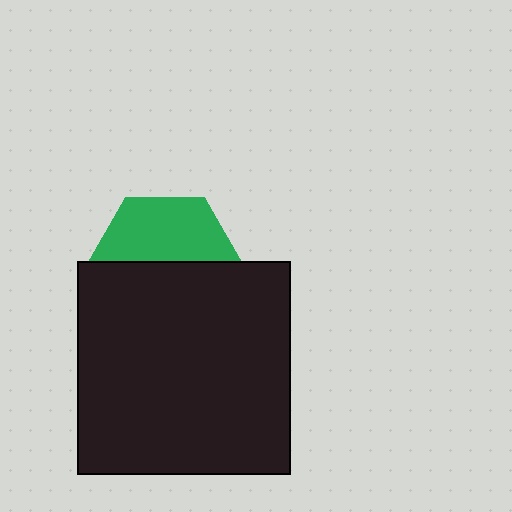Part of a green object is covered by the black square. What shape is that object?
It is a hexagon.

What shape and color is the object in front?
The object in front is a black square.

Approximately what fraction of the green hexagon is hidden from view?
Roughly 54% of the green hexagon is hidden behind the black square.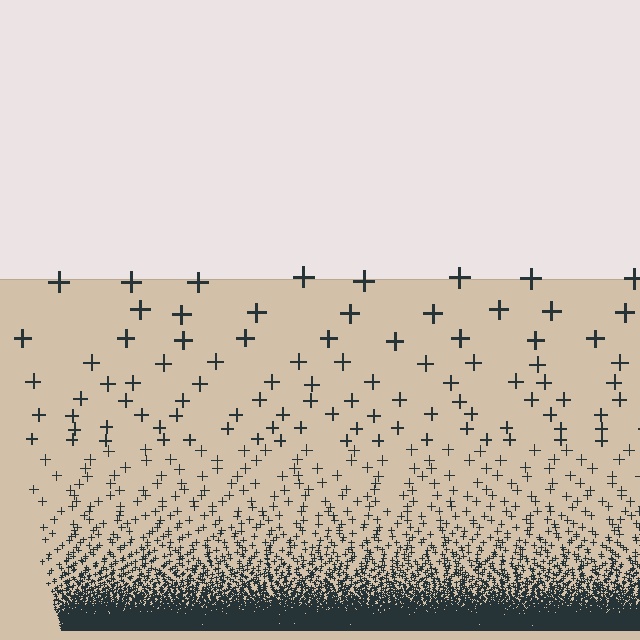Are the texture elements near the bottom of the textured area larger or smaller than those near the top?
Smaller. The gradient is inverted — elements near the bottom are smaller and denser.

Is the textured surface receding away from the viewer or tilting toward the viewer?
The surface appears to tilt toward the viewer. Texture elements get larger and sparser toward the top.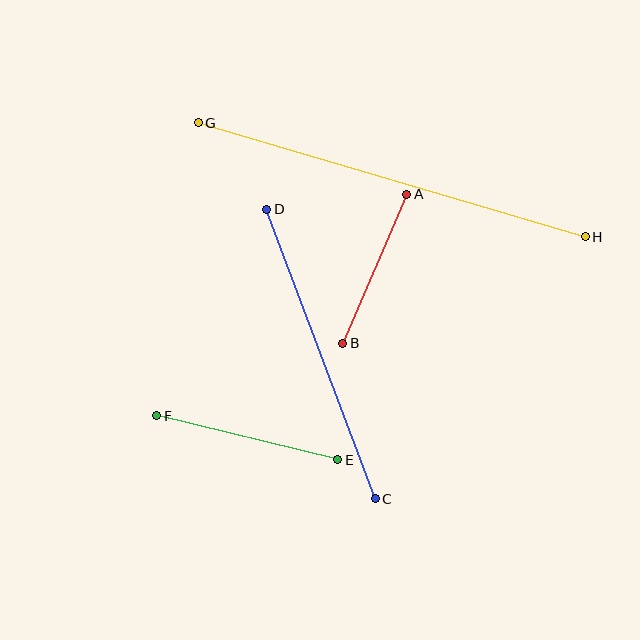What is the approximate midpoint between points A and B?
The midpoint is at approximately (375, 269) pixels.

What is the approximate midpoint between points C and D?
The midpoint is at approximately (321, 354) pixels.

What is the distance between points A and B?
The distance is approximately 162 pixels.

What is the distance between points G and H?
The distance is approximately 404 pixels.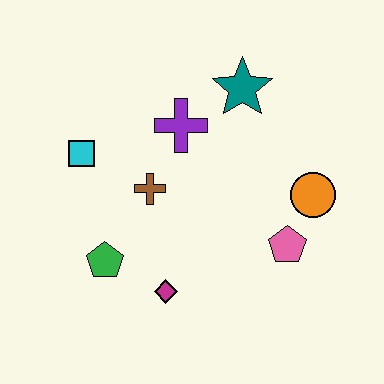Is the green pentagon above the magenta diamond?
Yes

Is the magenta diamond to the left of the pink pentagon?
Yes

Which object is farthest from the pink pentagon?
The cyan square is farthest from the pink pentagon.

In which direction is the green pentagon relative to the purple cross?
The green pentagon is below the purple cross.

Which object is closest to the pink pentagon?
The orange circle is closest to the pink pentagon.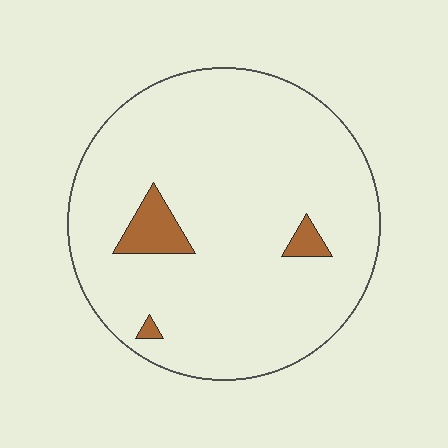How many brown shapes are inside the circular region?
3.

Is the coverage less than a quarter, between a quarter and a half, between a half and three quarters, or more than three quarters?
Less than a quarter.